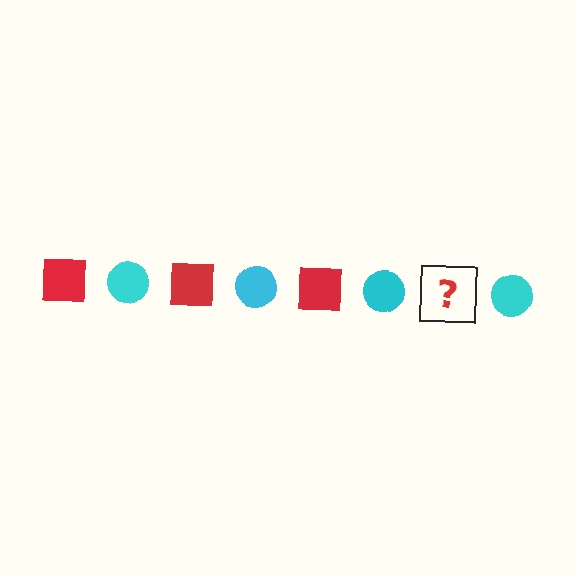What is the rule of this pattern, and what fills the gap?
The rule is that the pattern alternates between red square and cyan circle. The gap should be filled with a red square.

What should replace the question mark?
The question mark should be replaced with a red square.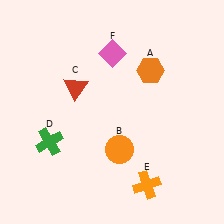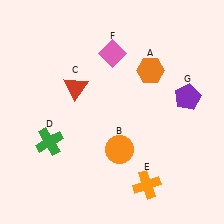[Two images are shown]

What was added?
A purple pentagon (G) was added in Image 2.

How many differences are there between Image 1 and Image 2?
There is 1 difference between the two images.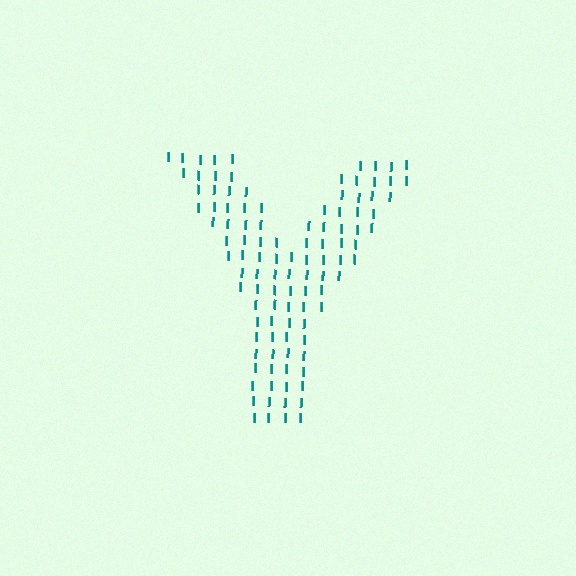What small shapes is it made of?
It is made of small letter I's.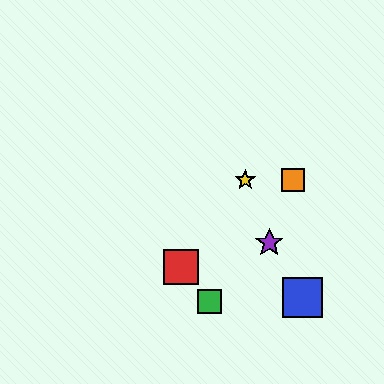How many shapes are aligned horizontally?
2 shapes (the yellow star, the orange square) are aligned horizontally.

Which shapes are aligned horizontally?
The yellow star, the orange square are aligned horizontally.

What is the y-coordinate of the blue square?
The blue square is at y≈297.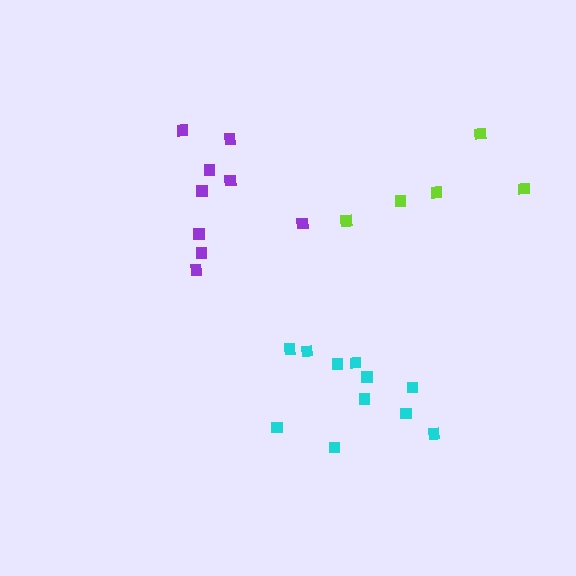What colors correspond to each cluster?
The clusters are colored: purple, lime, cyan.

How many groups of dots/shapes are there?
There are 3 groups.